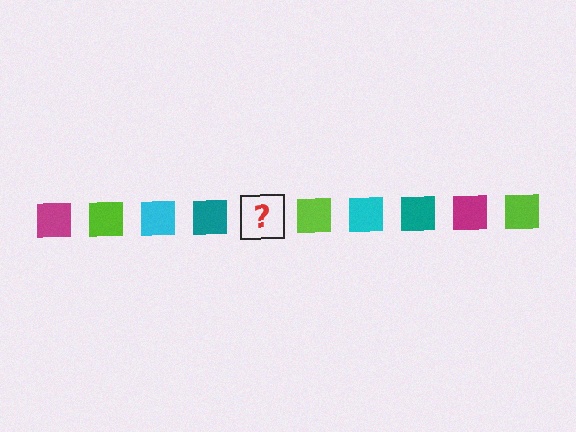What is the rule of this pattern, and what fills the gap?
The rule is that the pattern cycles through magenta, lime, cyan, teal squares. The gap should be filled with a magenta square.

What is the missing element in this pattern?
The missing element is a magenta square.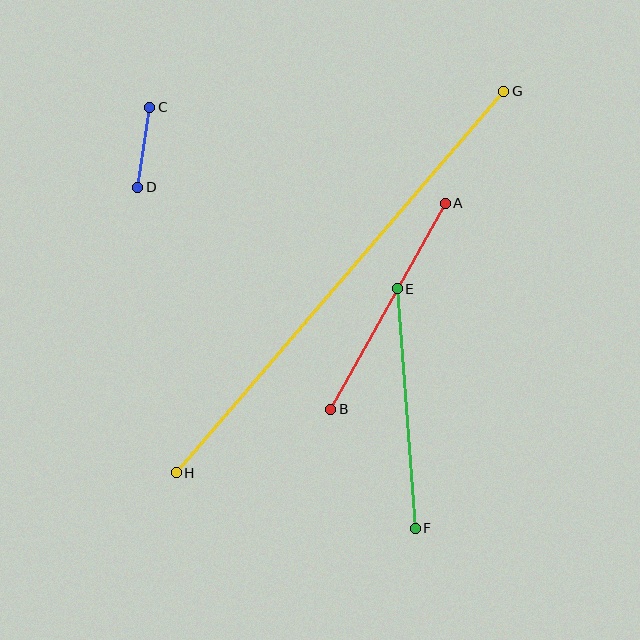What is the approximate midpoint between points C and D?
The midpoint is at approximately (144, 147) pixels.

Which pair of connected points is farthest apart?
Points G and H are farthest apart.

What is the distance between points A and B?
The distance is approximately 235 pixels.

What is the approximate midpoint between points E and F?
The midpoint is at approximately (406, 408) pixels.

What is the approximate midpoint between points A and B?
The midpoint is at approximately (388, 306) pixels.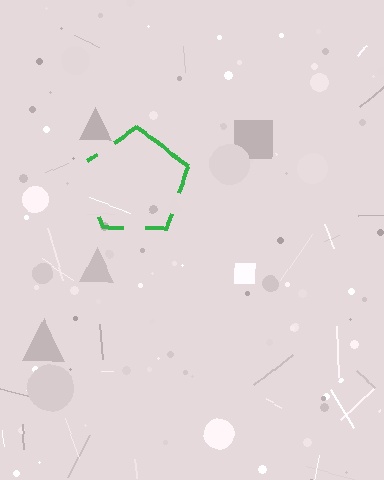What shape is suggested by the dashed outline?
The dashed outline suggests a pentagon.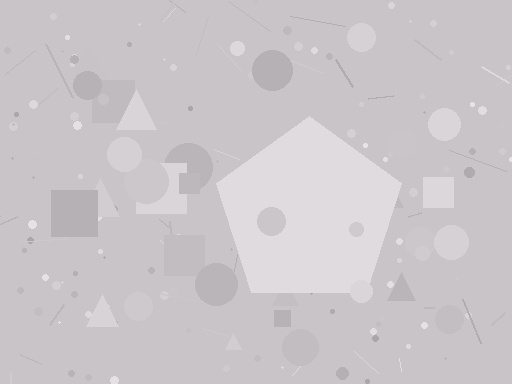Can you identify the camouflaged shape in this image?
The camouflaged shape is a pentagon.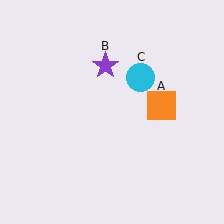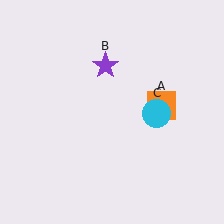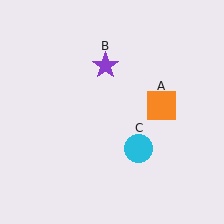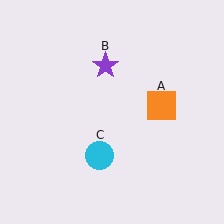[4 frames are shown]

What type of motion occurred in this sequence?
The cyan circle (object C) rotated clockwise around the center of the scene.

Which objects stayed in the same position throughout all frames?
Orange square (object A) and purple star (object B) remained stationary.